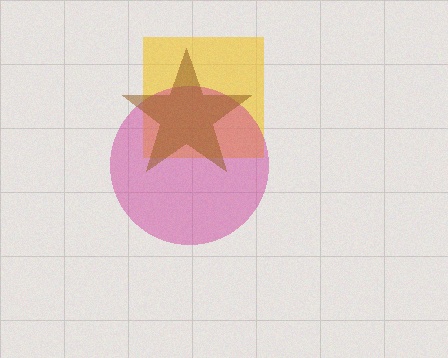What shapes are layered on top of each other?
The layered shapes are: a yellow square, a magenta circle, a brown star.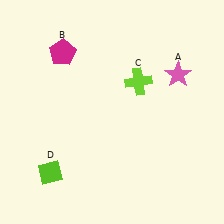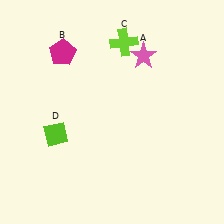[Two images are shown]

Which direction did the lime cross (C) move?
The lime cross (C) moved up.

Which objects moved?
The objects that moved are: the pink star (A), the lime cross (C), the lime diamond (D).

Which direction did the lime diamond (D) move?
The lime diamond (D) moved up.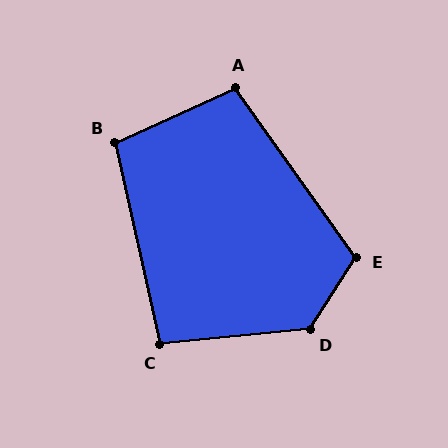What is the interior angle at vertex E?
Approximately 112 degrees (obtuse).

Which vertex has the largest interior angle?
D, at approximately 128 degrees.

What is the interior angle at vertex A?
Approximately 101 degrees (obtuse).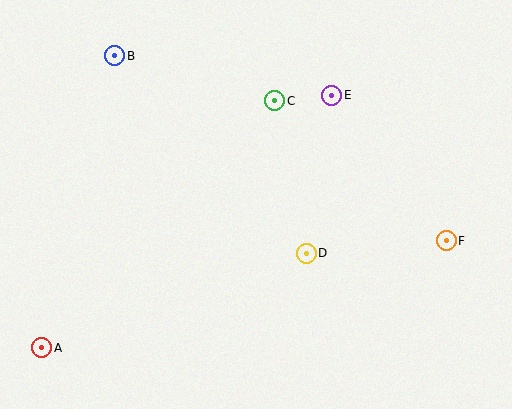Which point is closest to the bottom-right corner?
Point F is closest to the bottom-right corner.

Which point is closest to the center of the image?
Point D at (306, 253) is closest to the center.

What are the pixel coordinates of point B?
Point B is at (115, 56).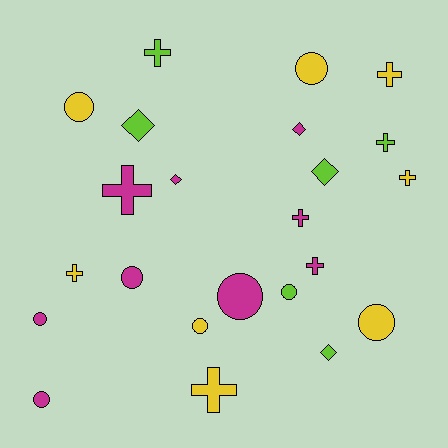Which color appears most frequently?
Magenta, with 9 objects.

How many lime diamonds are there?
There are 3 lime diamonds.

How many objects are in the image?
There are 23 objects.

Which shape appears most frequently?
Circle, with 9 objects.